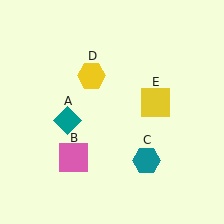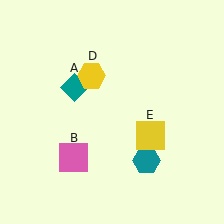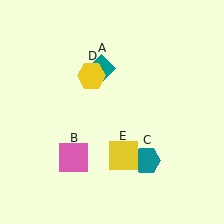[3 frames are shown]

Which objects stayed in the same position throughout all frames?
Pink square (object B) and teal hexagon (object C) and yellow hexagon (object D) remained stationary.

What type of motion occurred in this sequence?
The teal diamond (object A), yellow square (object E) rotated clockwise around the center of the scene.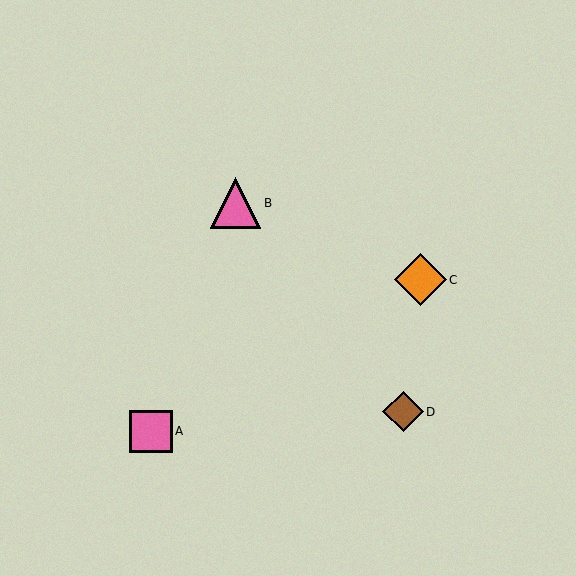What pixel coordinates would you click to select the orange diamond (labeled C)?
Click at (420, 280) to select the orange diamond C.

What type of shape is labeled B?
Shape B is a pink triangle.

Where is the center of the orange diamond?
The center of the orange diamond is at (420, 280).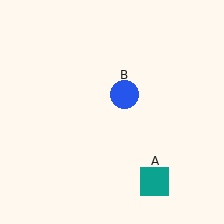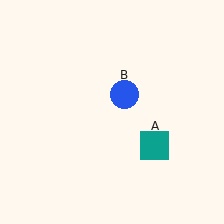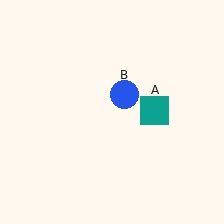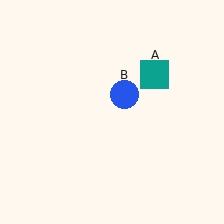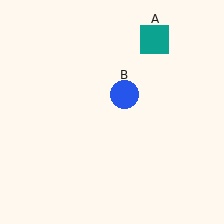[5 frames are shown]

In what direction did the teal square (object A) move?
The teal square (object A) moved up.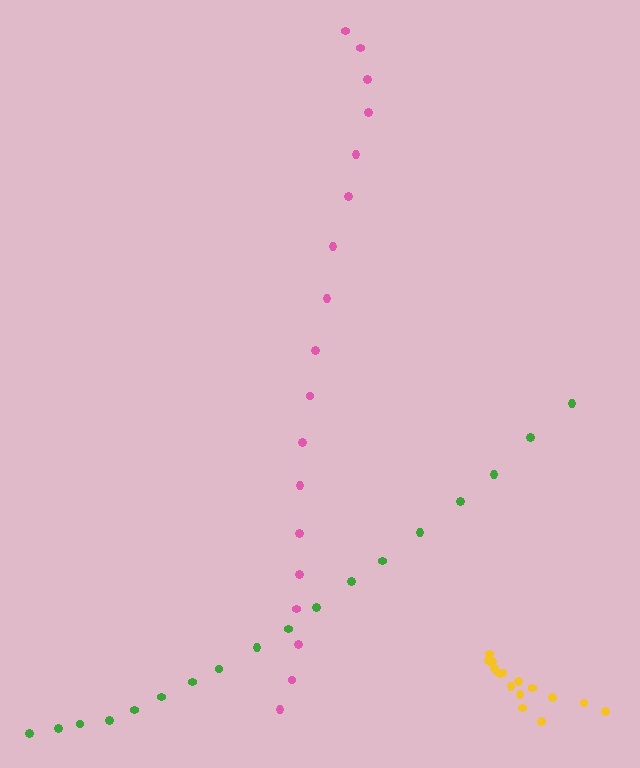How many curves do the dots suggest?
There are 3 distinct paths.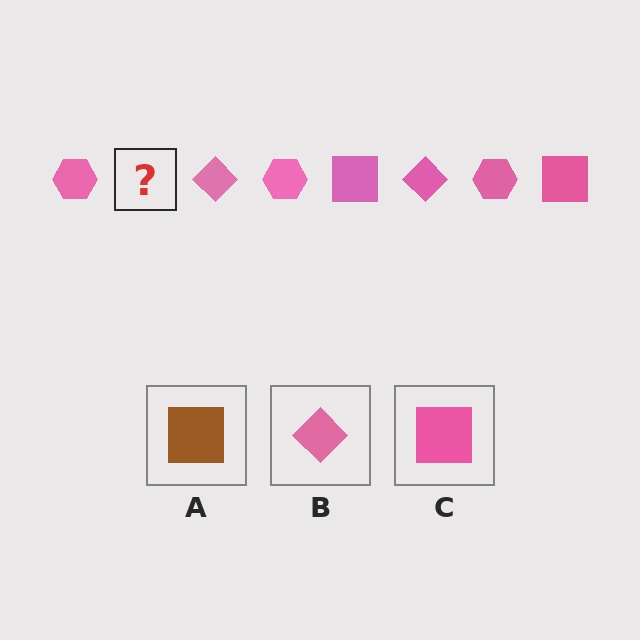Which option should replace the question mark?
Option C.